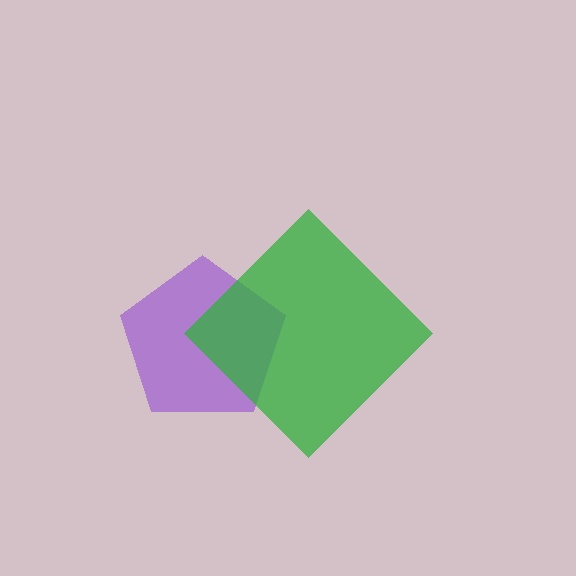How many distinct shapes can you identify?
There are 2 distinct shapes: a purple pentagon, a green diamond.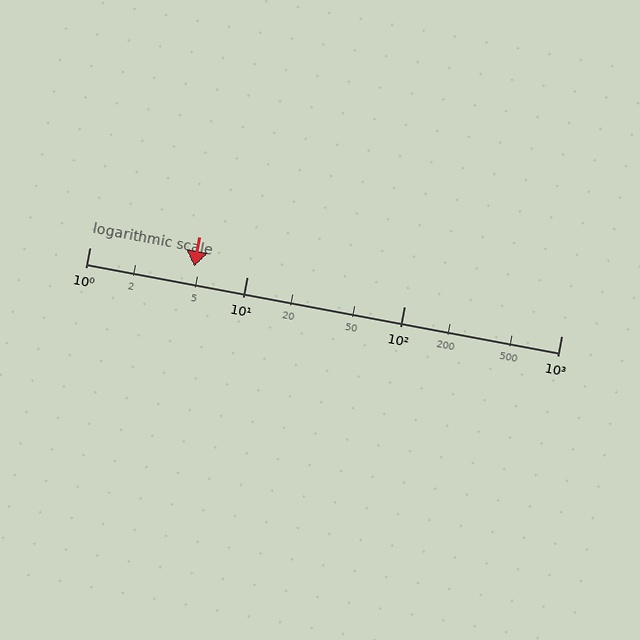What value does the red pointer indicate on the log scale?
The pointer indicates approximately 4.6.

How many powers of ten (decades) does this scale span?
The scale spans 3 decades, from 1 to 1000.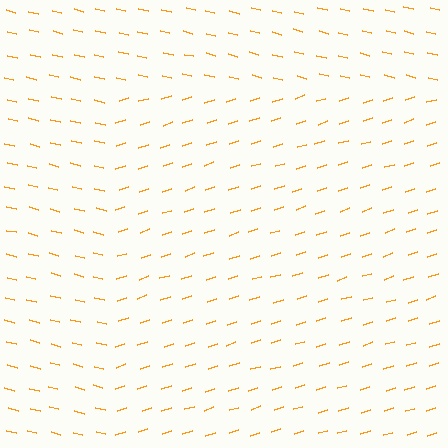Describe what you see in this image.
The image is filled with small orange line segments. A rectangle region in the image has lines oriented differently from the surrounding lines, creating a visible texture boundary.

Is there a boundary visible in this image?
Yes, there is a texture boundary formed by a change in line orientation.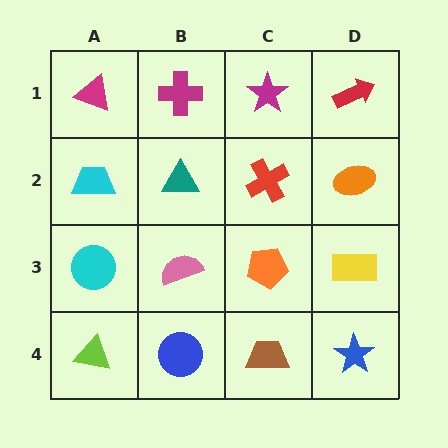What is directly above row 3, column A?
A cyan trapezoid.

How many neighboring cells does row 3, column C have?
4.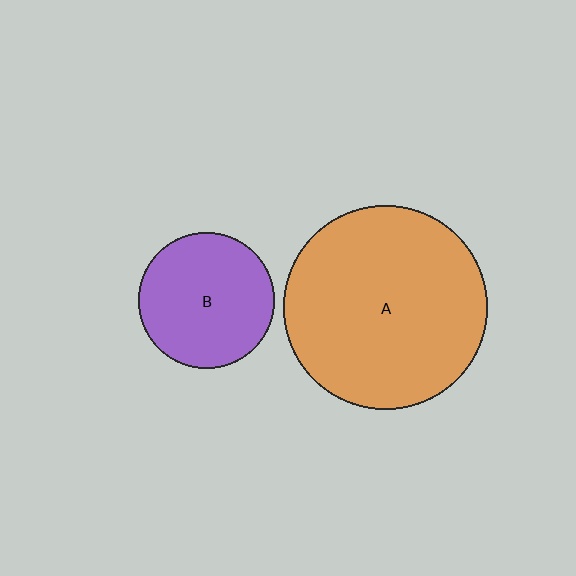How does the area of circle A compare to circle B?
Approximately 2.2 times.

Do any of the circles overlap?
No, none of the circles overlap.